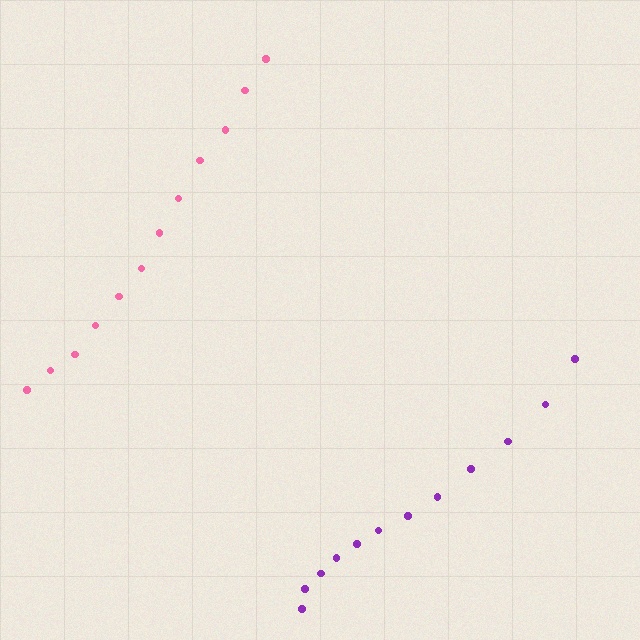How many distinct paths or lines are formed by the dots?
There are 2 distinct paths.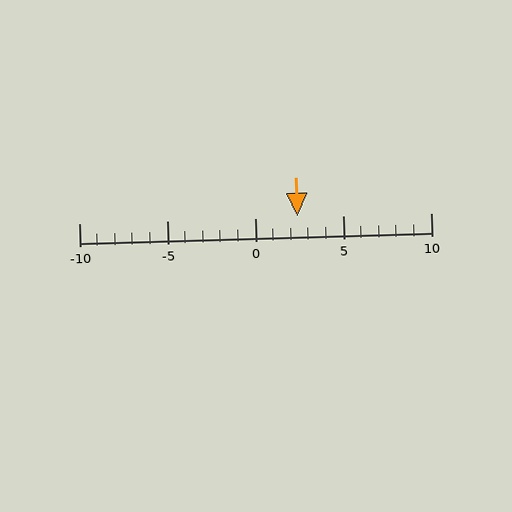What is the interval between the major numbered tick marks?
The major tick marks are spaced 5 units apart.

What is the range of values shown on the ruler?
The ruler shows values from -10 to 10.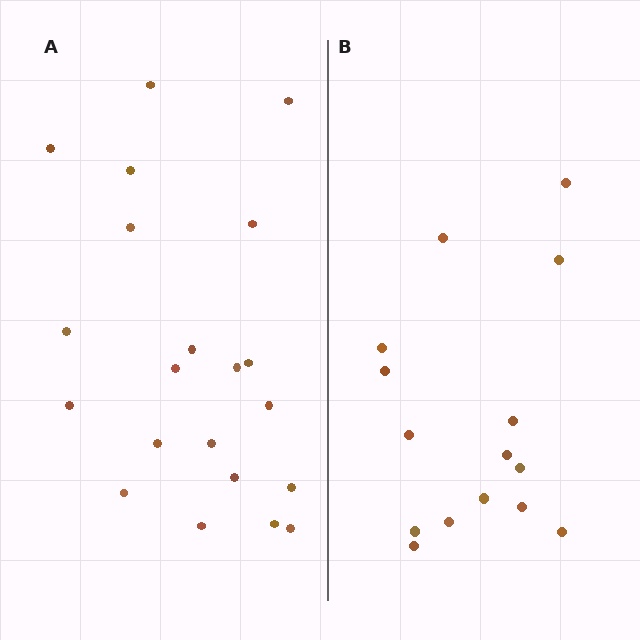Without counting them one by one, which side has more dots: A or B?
Region A (the left region) has more dots.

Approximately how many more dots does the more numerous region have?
Region A has about 6 more dots than region B.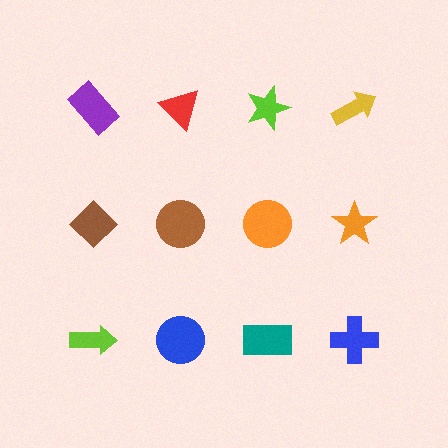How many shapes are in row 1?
4 shapes.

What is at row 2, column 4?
An orange star.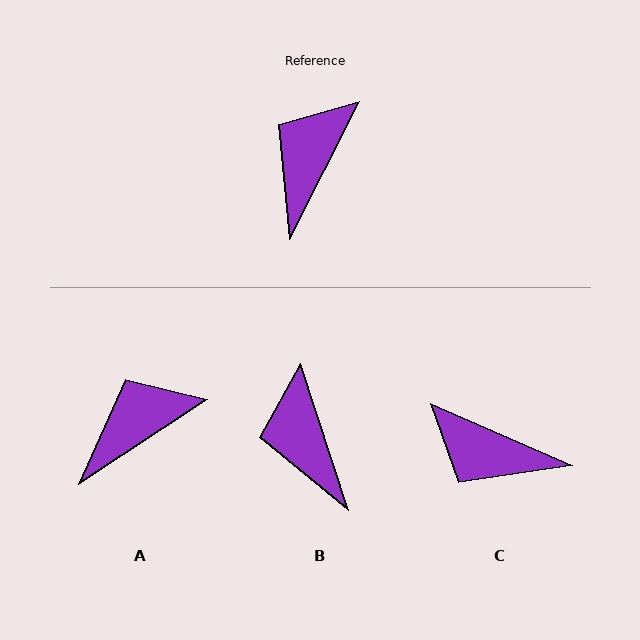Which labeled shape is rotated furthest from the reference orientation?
C, about 93 degrees away.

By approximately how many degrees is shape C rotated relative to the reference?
Approximately 93 degrees counter-clockwise.